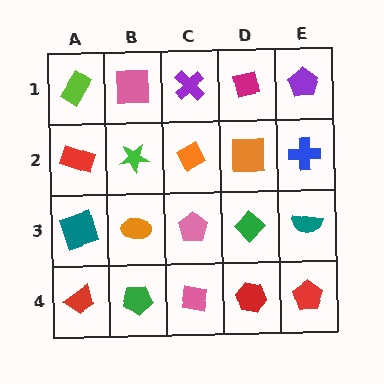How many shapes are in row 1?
5 shapes.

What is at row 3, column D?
A green diamond.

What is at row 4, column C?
A pink square.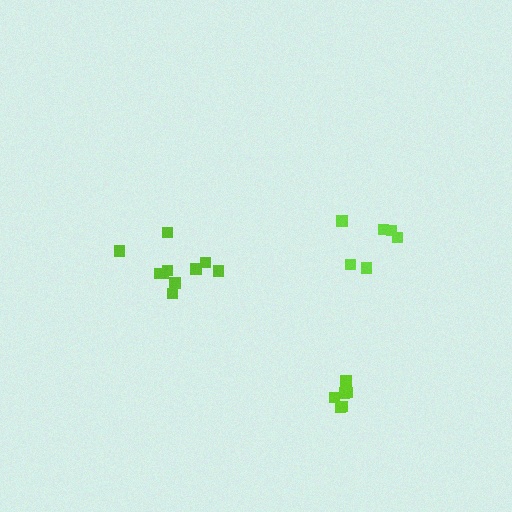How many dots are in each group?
Group 1: 10 dots, Group 2: 6 dots, Group 3: 6 dots (22 total).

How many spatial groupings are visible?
There are 3 spatial groupings.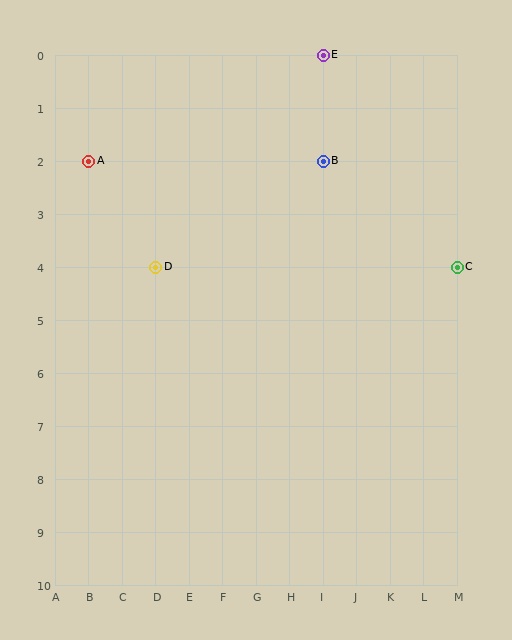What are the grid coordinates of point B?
Point B is at grid coordinates (I, 2).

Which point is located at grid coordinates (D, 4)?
Point D is at (D, 4).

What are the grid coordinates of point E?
Point E is at grid coordinates (I, 0).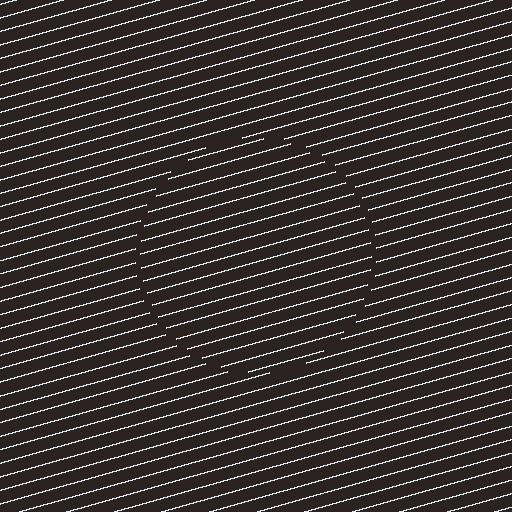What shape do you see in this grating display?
An illusory circle. The interior of the shape contains the same grating, shifted by half a period — the contour is defined by the phase discontinuity where line-ends from the inner and outer gratings abut.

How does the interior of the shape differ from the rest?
The interior of the shape contains the same grating, shifted by half a period — the contour is defined by the phase discontinuity where line-ends from the inner and outer gratings abut.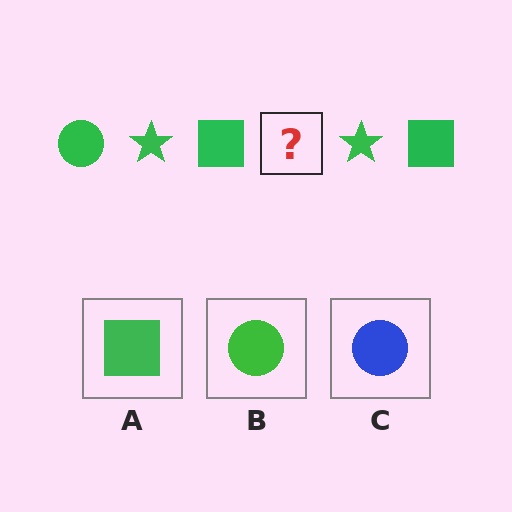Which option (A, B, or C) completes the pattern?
B.